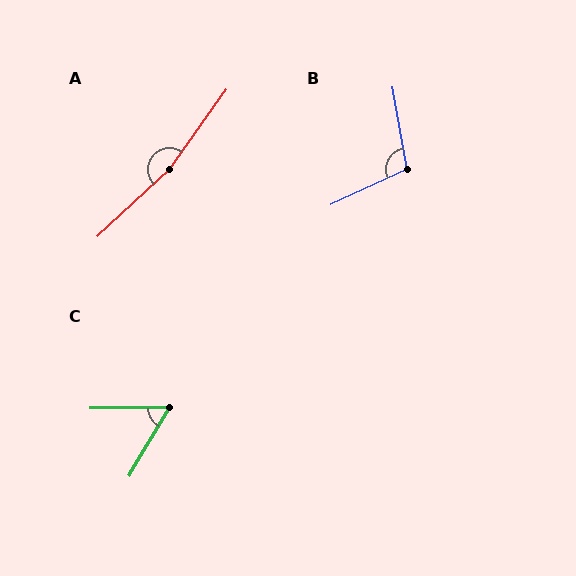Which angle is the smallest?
C, at approximately 59 degrees.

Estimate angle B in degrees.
Approximately 105 degrees.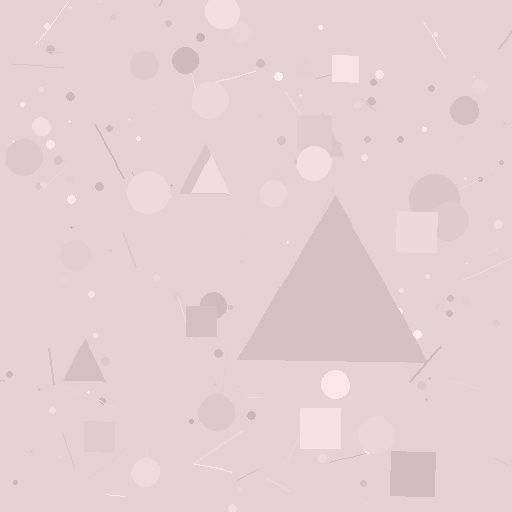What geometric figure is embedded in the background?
A triangle is embedded in the background.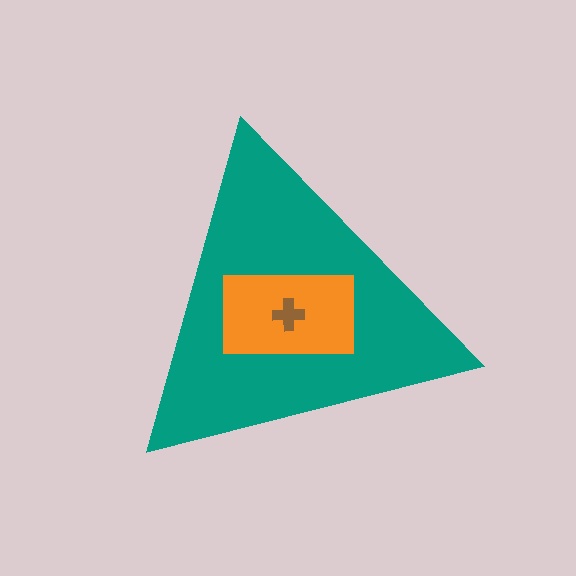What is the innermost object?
The brown cross.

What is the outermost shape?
The teal triangle.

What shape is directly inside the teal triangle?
The orange rectangle.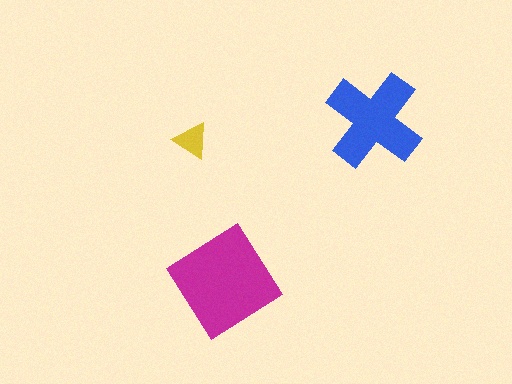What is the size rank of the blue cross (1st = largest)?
2nd.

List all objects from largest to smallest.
The magenta diamond, the blue cross, the yellow triangle.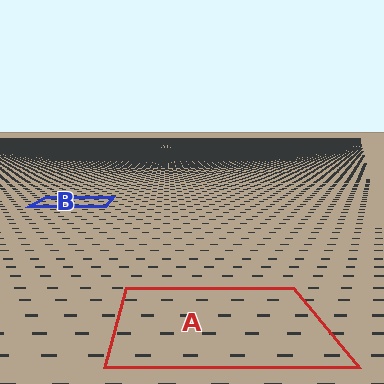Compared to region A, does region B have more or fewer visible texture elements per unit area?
Region B has more texture elements per unit area — they are packed more densely because it is farther away.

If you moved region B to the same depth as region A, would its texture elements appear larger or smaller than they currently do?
They would appear larger. At a closer depth, the same texture elements are projected at a bigger on-screen size.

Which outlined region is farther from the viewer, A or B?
Region B is farther from the viewer — the texture elements inside it appear smaller and more densely packed.